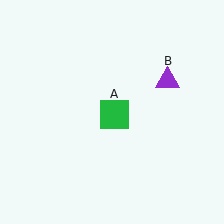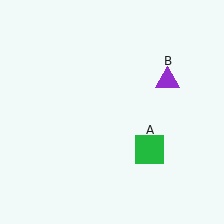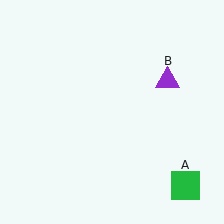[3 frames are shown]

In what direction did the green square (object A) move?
The green square (object A) moved down and to the right.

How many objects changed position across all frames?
1 object changed position: green square (object A).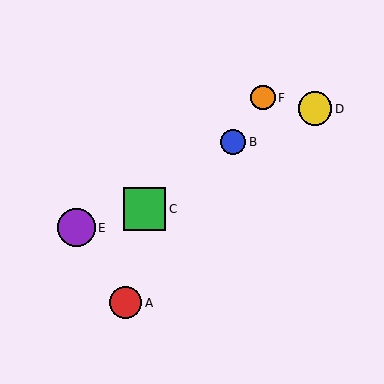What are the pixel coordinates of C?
Object C is at (145, 209).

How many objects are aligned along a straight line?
3 objects (A, B, F) are aligned along a straight line.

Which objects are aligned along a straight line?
Objects A, B, F are aligned along a straight line.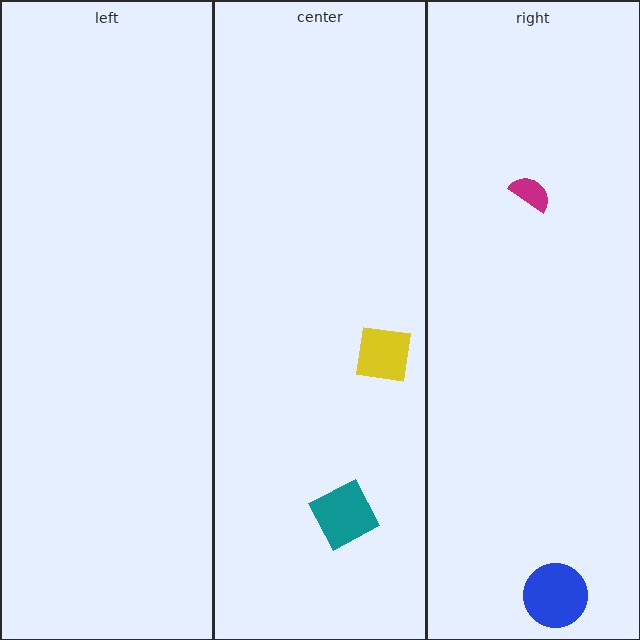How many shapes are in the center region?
2.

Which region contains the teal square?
The center region.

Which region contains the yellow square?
The center region.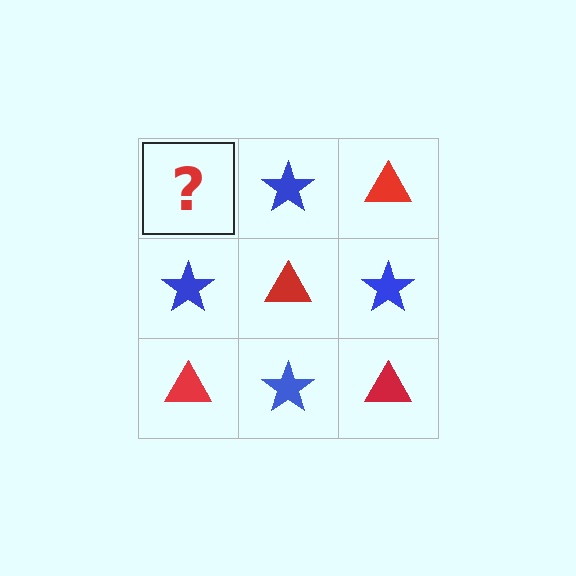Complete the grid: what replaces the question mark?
The question mark should be replaced with a red triangle.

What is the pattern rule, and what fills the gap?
The rule is that it alternates red triangle and blue star in a checkerboard pattern. The gap should be filled with a red triangle.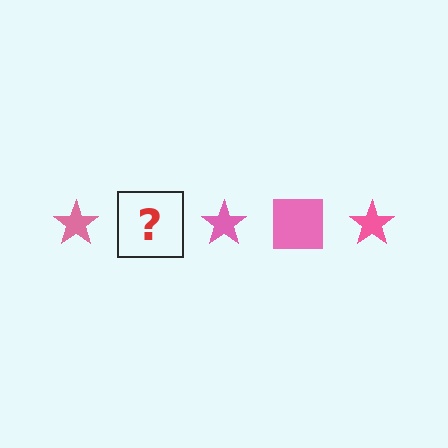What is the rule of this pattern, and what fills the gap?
The rule is that the pattern cycles through star, square shapes in pink. The gap should be filled with a pink square.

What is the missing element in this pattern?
The missing element is a pink square.